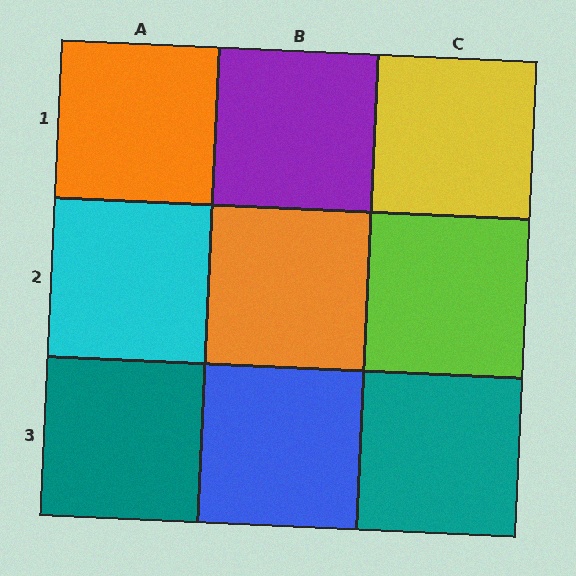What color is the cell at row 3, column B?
Blue.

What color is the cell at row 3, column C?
Teal.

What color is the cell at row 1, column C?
Yellow.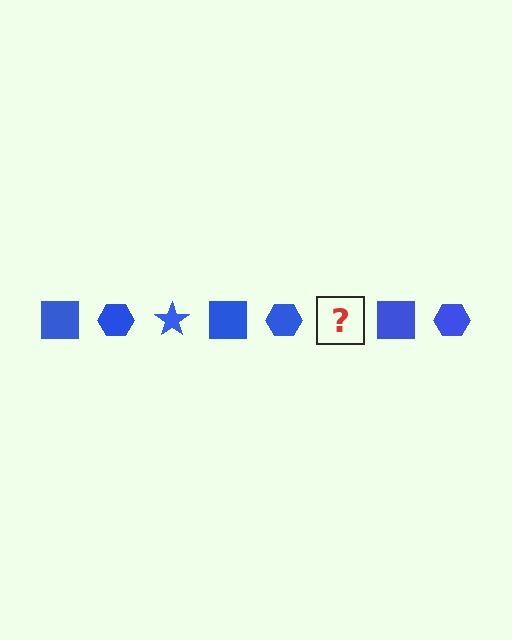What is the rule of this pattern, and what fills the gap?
The rule is that the pattern cycles through square, hexagon, star shapes in blue. The gap should be filled with a blue star.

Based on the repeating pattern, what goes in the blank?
The blank should be a blue star.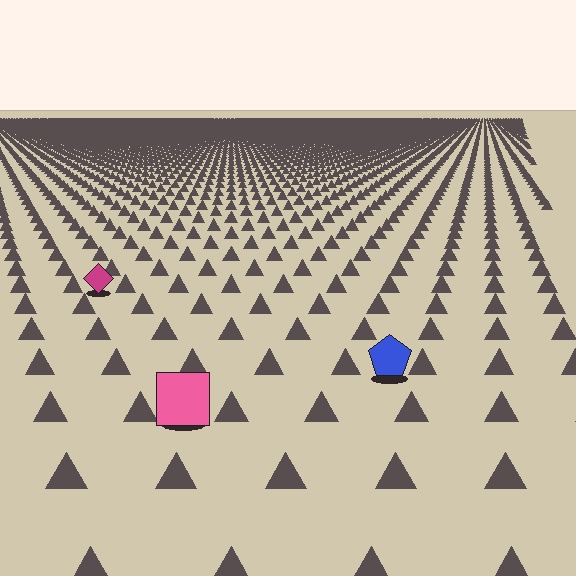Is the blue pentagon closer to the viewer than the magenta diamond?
Yes. The blue pentagon is closer — you can tell from the texture gradient: the ground texture is coarser near it.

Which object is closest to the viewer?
The pink square is closest. The texture marks near it are larger and more spread out.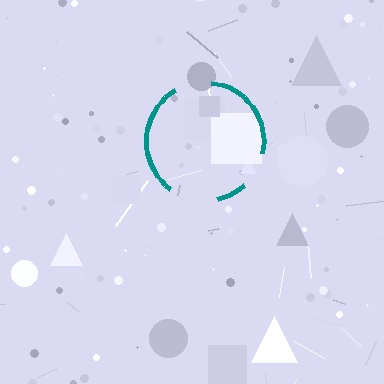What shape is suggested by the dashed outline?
The dashed outline suggests a circle.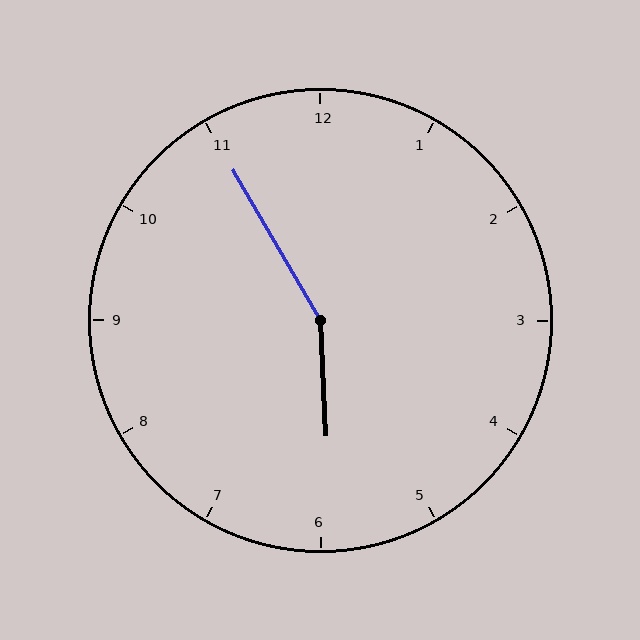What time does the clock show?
5:55.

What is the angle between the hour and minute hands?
Approximately 152 degrees.